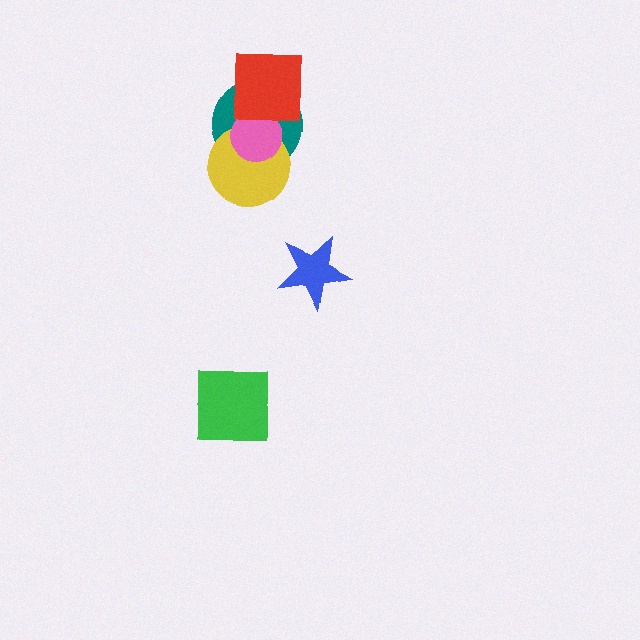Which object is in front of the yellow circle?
The pink circle is in front of the yellow circle.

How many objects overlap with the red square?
2 objects overlap with the red square.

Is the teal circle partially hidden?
Yes, it is partially covered by another shape.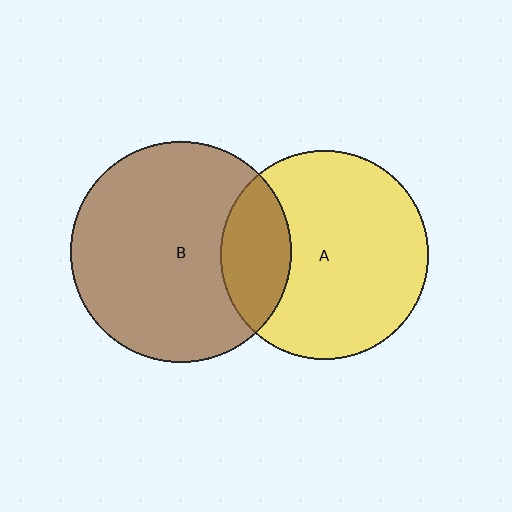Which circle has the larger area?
Circle B (brown).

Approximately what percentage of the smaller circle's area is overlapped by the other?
Approximately 25%.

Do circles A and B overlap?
Yes.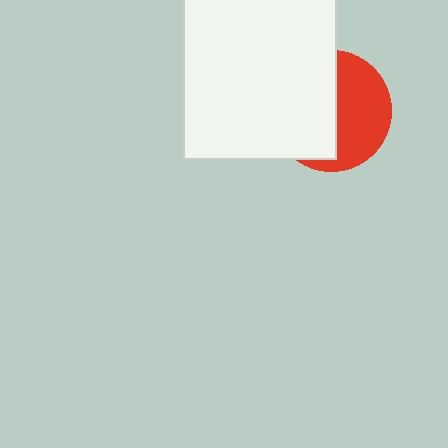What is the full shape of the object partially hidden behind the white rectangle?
The partially hidden object is a red circle.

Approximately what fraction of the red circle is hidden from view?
Roughly 53% of the red circle is hidden behind the white rectangle.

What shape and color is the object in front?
The object in front is a white rectangle.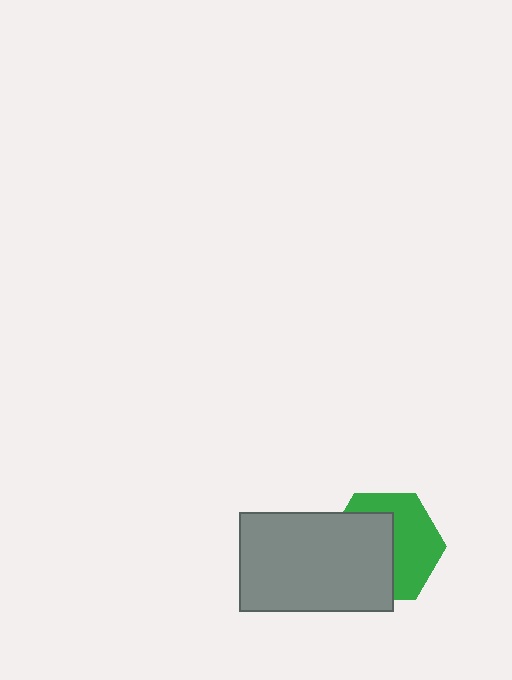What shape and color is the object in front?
The object in front is a gray rectangle.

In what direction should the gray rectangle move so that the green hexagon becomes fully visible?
The gray rectangle should move left. That is the shortest direction to clear the overlap and leave the green hexagon fully visible.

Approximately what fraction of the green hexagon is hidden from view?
Roughly 51% of the green hexagon is hidden behind the gray rectangle.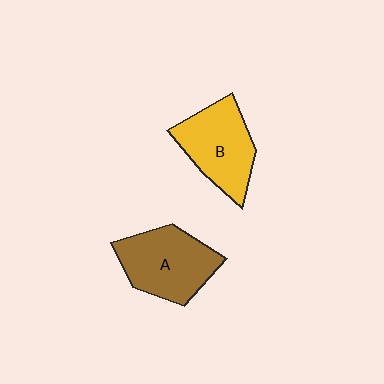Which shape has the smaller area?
Shape B (yellow).